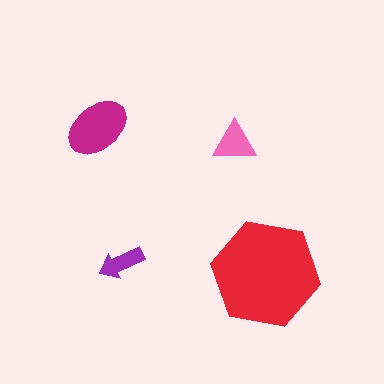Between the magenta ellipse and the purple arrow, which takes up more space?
The magenta ellipse.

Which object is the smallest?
The purple arrow.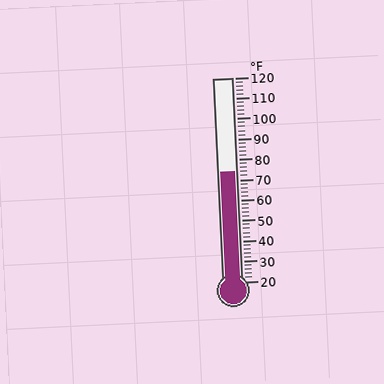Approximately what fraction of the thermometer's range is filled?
The thermometer is filled to approximately 55% of its range.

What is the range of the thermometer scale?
The thermometer scale ranges from 20°F to 120°F.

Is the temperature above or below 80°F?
The temperature is below 80°F.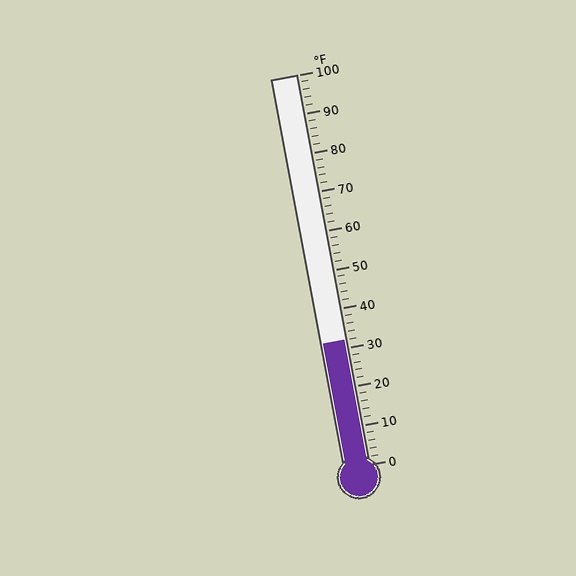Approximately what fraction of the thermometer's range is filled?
The thermometer is filled to approximately 30% of its range.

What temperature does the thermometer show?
The thermometer shows approximately 32°F.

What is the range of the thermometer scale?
The thermometer scale ranges from 0°F to 100°F.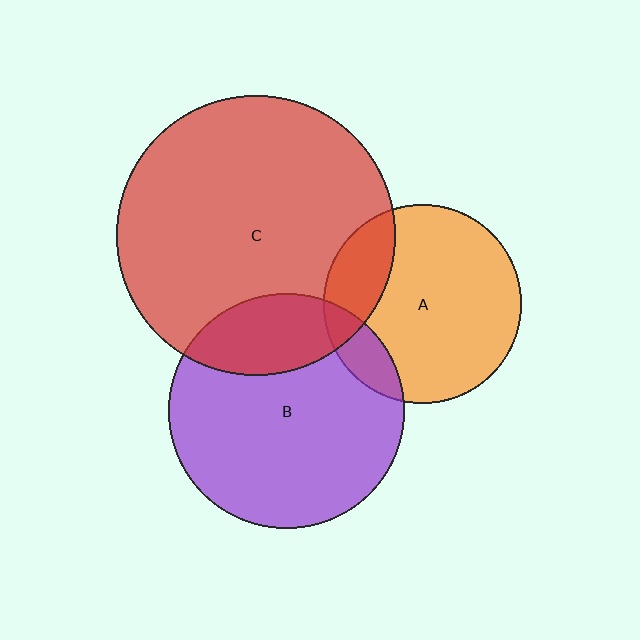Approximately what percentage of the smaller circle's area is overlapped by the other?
Approximately 25%.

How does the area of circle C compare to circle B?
Approximately 1.4 times.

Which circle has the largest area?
Circle C (red).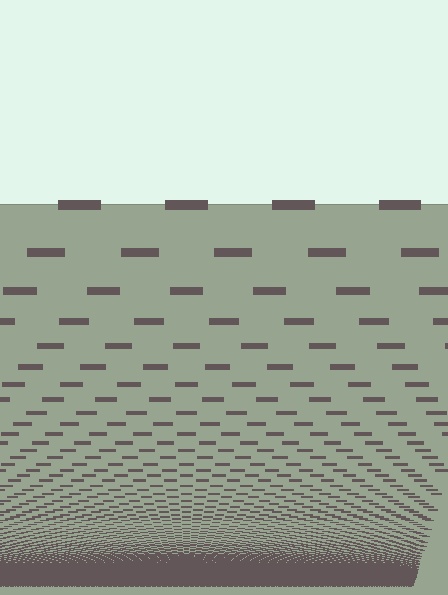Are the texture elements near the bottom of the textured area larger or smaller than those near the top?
Smaller. The gradient is inverted — elements near the bottom are smaller and denser.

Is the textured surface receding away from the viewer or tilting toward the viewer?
The surface appears to tilt toward the viewer. Texture elements get larger and sparser toward the top.